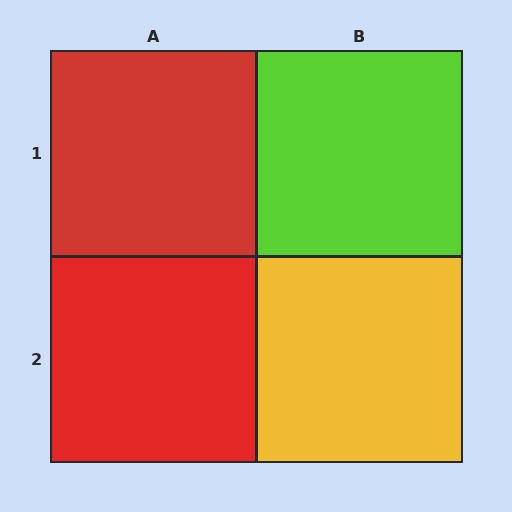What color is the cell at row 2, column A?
Red.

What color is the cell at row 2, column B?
Yellow.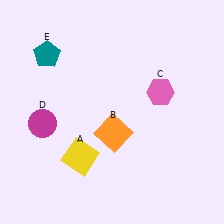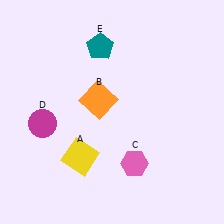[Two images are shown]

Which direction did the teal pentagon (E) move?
The teal pentagon (E) moved right.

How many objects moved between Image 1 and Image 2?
3 objects moved between the two images.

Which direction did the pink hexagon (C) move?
The pink hexagon (C) moved down.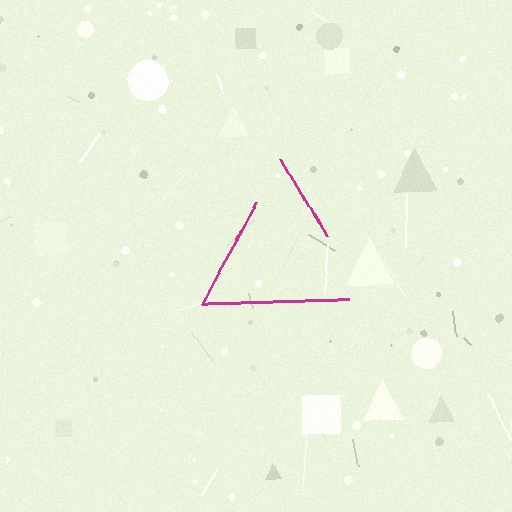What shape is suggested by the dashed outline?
The dashed outline suggests a triangle.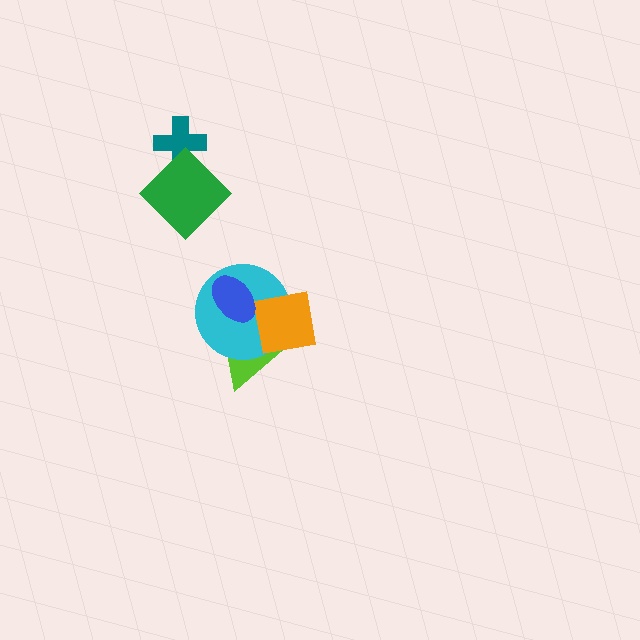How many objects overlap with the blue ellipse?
3 objects overlap with the blue ellipse.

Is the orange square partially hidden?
Yes, it is partially covered by another shape.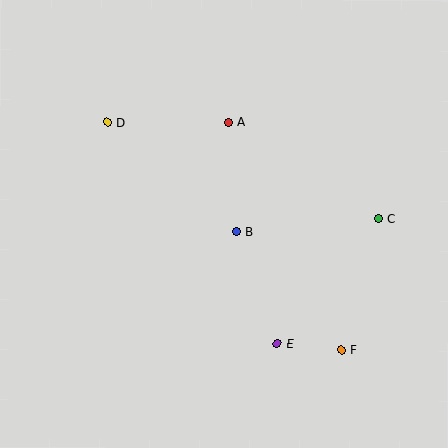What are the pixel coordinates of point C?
Point C is at (378, 218).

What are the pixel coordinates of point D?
Point D is at (108, 122).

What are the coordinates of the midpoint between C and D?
The midpoint between C and D is at (243, 170).